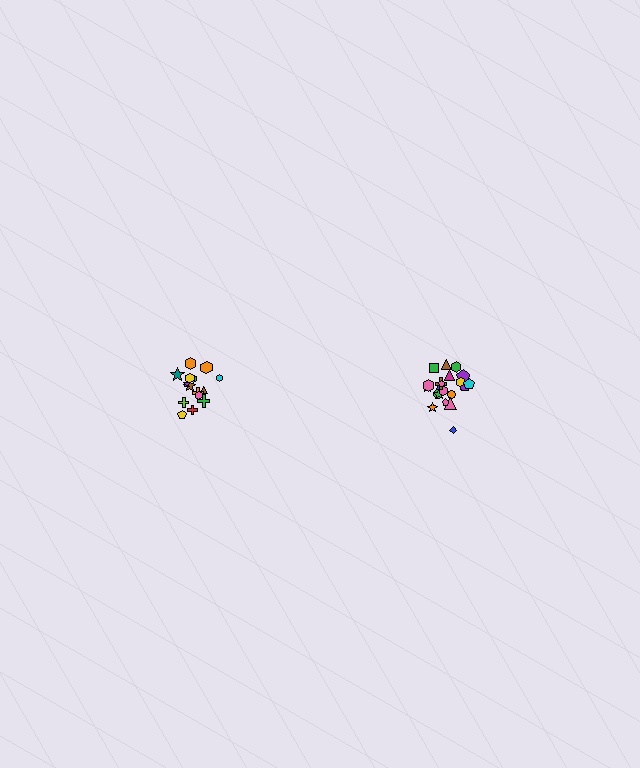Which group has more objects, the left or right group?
The right group.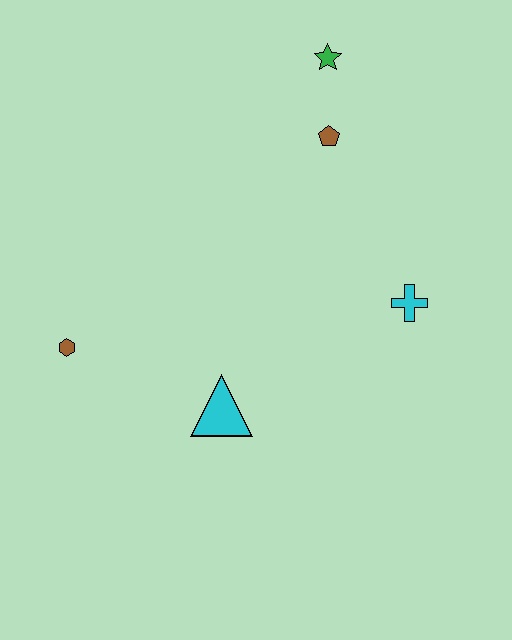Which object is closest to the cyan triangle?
The brown hexagon is closest to the cyan triangle.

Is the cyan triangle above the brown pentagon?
No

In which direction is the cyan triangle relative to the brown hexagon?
The cyan triangle is to the right of the brown hexagon.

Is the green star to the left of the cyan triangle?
No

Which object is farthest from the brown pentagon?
The brown hexagon is farthest from the brown pentagon.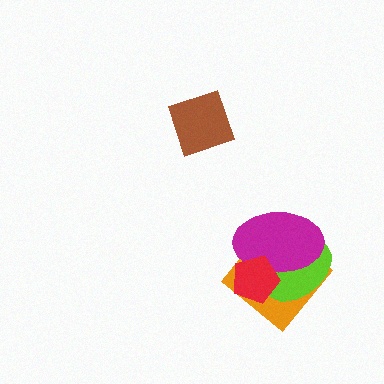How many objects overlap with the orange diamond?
3 objects overlap with the orange diamond.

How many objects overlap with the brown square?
0 objects overlap with the brown square.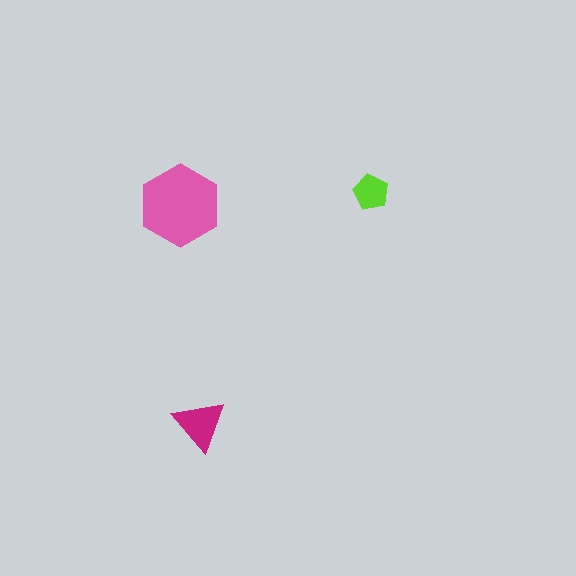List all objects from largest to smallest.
The pink hexagon, the magenta triangle, the lime pentagon.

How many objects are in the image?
There are 3 objects in the image.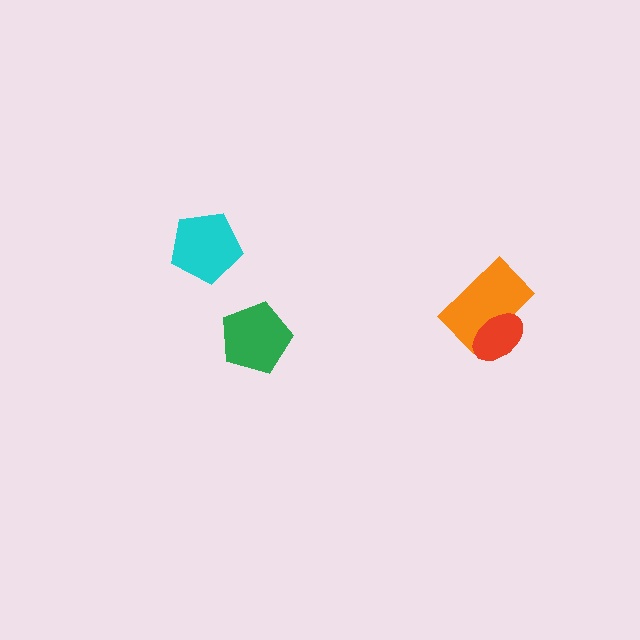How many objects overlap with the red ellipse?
1 object overlaps with the red ellipse.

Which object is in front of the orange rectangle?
The red ellipse is in front of the orange rectangle.